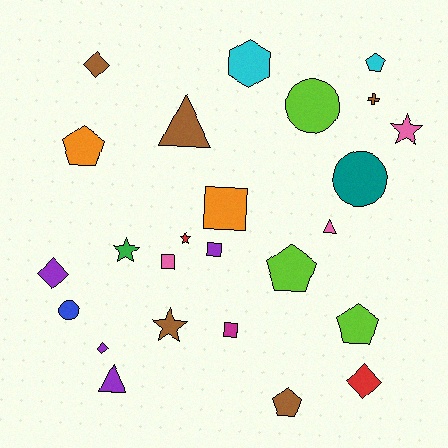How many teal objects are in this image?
There is 1 teal object.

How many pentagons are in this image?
There are 5 pentagons.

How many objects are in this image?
There are 25 objects.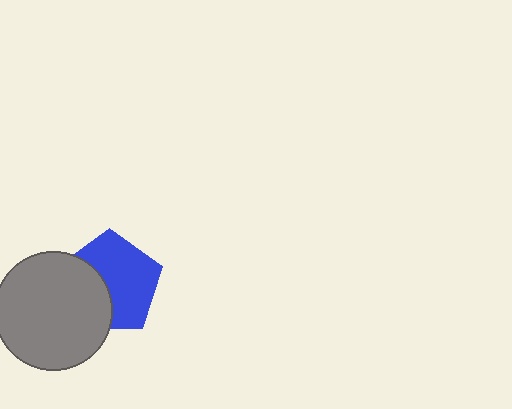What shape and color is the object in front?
The object in front is a gray circle.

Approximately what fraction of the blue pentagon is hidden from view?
Roughly 38% of the blue pentagon is hidden behind the gray circle.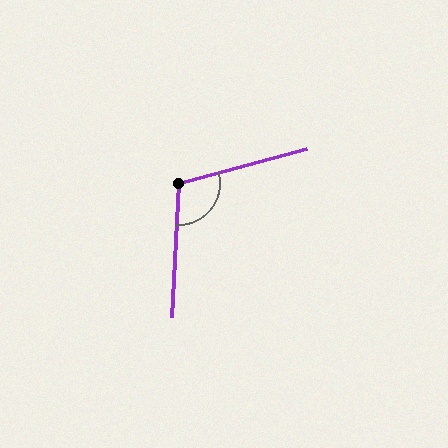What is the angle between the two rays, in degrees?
Approximately 108 degrees.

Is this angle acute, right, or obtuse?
It is obtuse.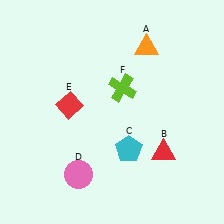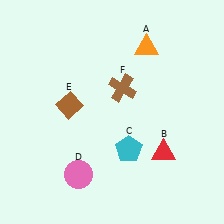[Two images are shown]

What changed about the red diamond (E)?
In Image 1, E is red. In Image 2, it changed to brown.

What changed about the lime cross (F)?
In Image 1, F is lime. In Image 2, it changed to brown.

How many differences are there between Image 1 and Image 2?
There are 2 differences between the two images.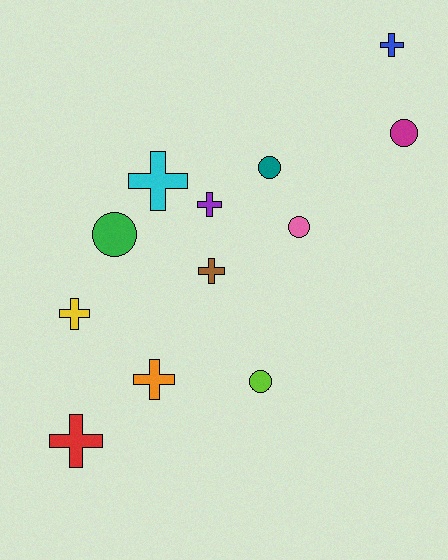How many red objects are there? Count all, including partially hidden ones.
There is 1 red object.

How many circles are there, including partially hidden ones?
There are 5 circles.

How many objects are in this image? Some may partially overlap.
There are 12 objects.